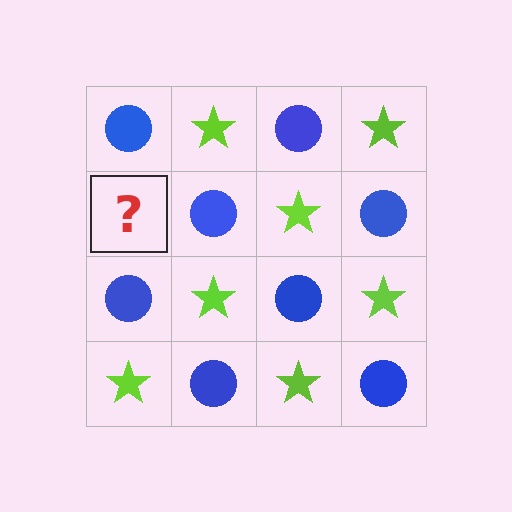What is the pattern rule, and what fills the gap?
The rule is that it alternates blue circle and lime star in a checkerboard pattern. The gap should be filled with a lime star.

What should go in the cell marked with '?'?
The missing cell should contain a lime star.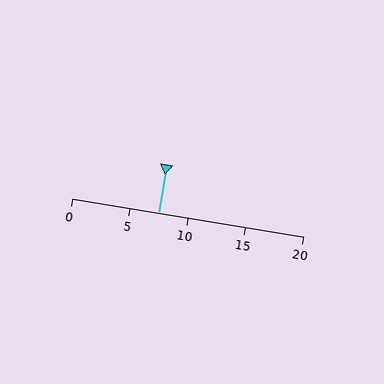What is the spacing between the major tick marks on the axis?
The major ticks are spaced 5 apart.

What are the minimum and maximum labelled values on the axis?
The axis runs from 0 to 20.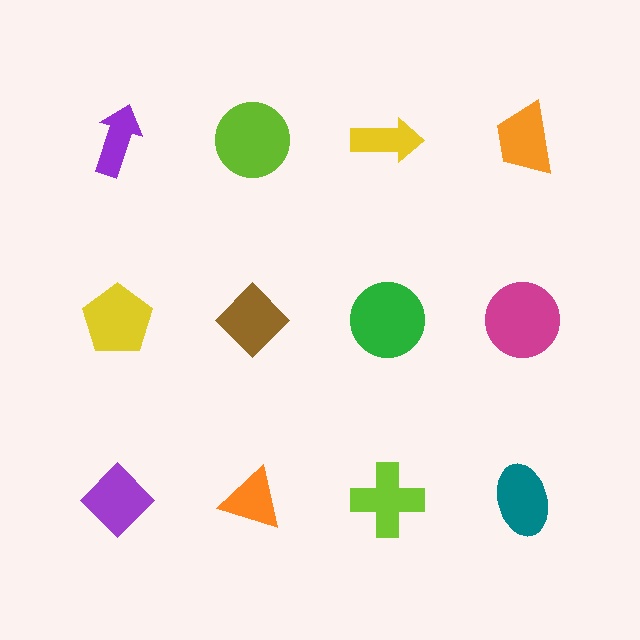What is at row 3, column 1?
A purple diamond.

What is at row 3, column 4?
A teal ellipse.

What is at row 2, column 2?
A brown diamond.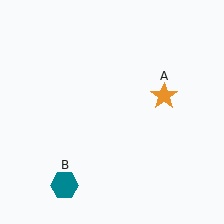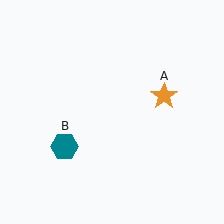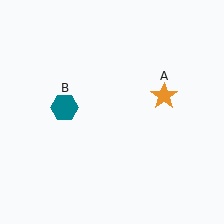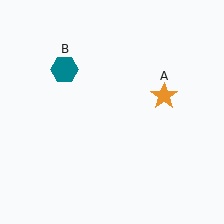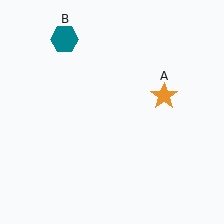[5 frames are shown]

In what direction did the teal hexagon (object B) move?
The teal hexagon (object B) moved up.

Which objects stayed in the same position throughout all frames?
Orange star (object A) remained stationary.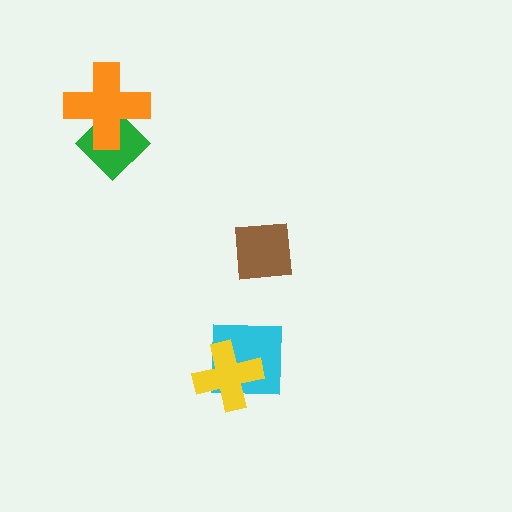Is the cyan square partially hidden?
Yes, it is partially covered by another shape.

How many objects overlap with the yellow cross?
1 object overlaps with the yellow cross.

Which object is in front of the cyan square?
The yellow cross is in front of the cyan square.